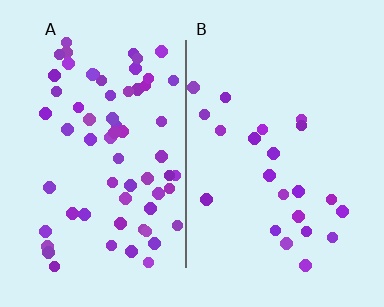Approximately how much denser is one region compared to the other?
Approximately 2.9× — region A over region B.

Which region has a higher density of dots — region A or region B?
A (the left).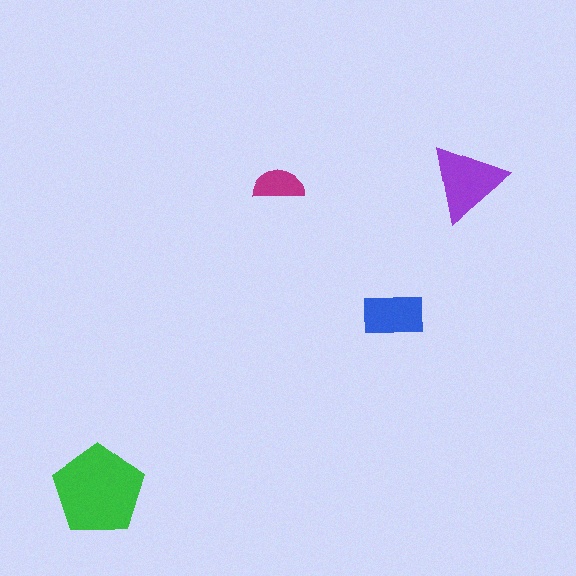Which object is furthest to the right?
The purple triangle is rightmost.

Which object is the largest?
The green pentagon.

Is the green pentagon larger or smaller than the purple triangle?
Larger.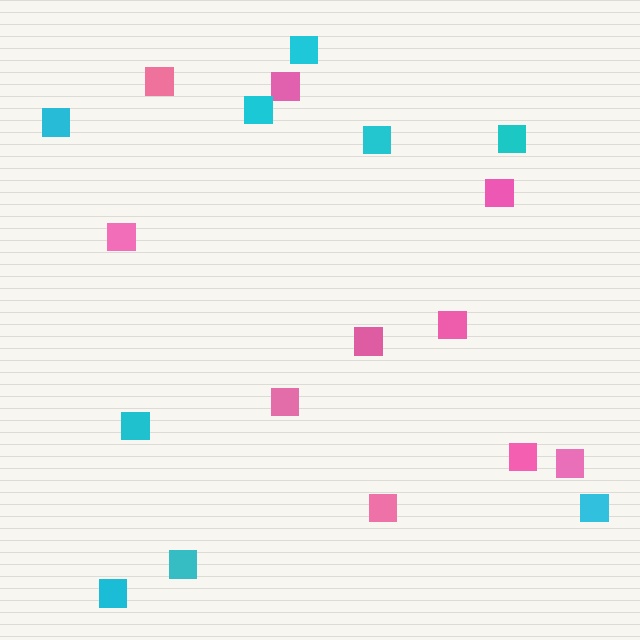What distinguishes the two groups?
There are 2 groups: one group of pink squares (10) and one group of cyan squares (9).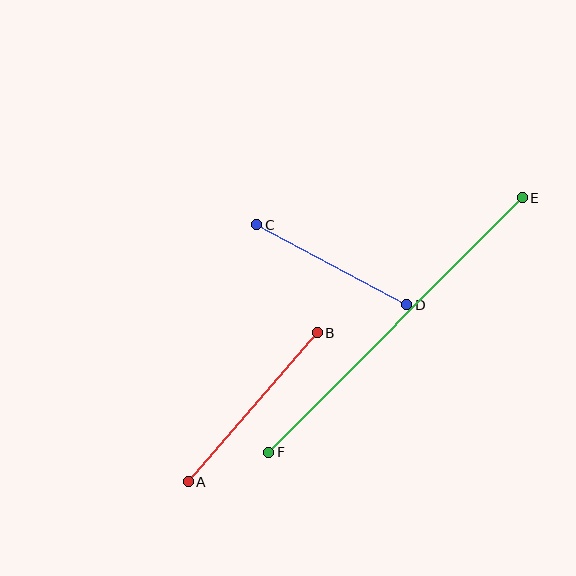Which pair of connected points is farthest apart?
Points E and F are farthest apart.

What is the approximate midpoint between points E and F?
The midpoint is at approximately (395, 325) pixels.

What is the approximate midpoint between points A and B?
The midpoint is at approximately (253, 407) pixels.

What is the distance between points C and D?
The distance is approximately 170 pixels.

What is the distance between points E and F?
The distance is approximately 359 pixels.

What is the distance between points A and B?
The distance is approximately 197 pixels.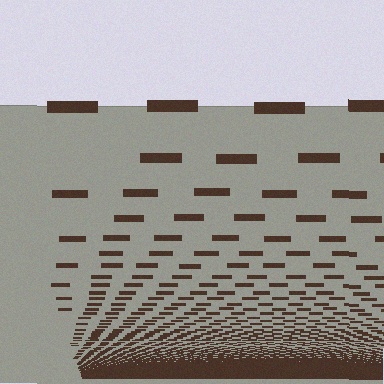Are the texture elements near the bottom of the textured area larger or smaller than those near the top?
Smaller. The gradient is inverted — elements near the bottom are smaller and denser.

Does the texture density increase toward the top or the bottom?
Density increases toward the bottom.